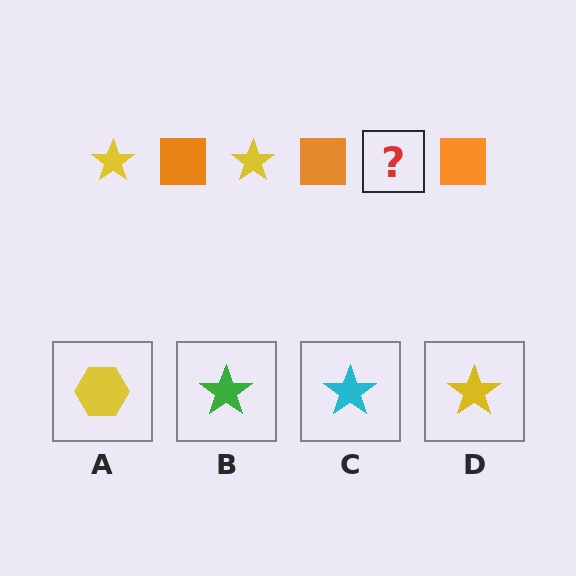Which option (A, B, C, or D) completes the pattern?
D.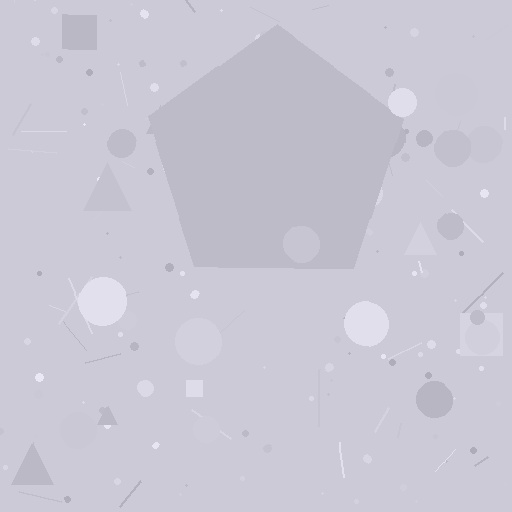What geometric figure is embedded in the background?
A pentagon is embedded in the background.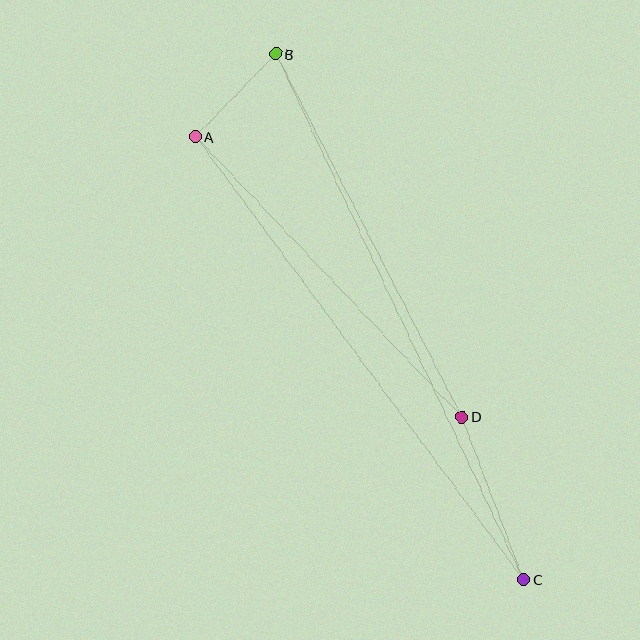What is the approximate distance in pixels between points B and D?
The distance between B and D is approximately 408 pixels.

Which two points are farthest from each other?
Points B and C are farthest from each other.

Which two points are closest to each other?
Points A and B are closest to each other.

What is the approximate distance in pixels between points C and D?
The distance between C and D is approximately 174 pixels.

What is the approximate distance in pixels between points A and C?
The distance between A and C is approximately 551 pixels.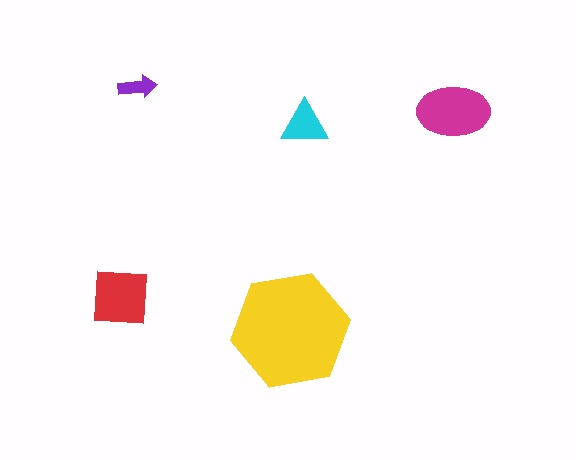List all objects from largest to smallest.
The yellow hexagon, the magenta ellipse, the red square, the cyan triangle, the purple arrow.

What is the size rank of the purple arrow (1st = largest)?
5th.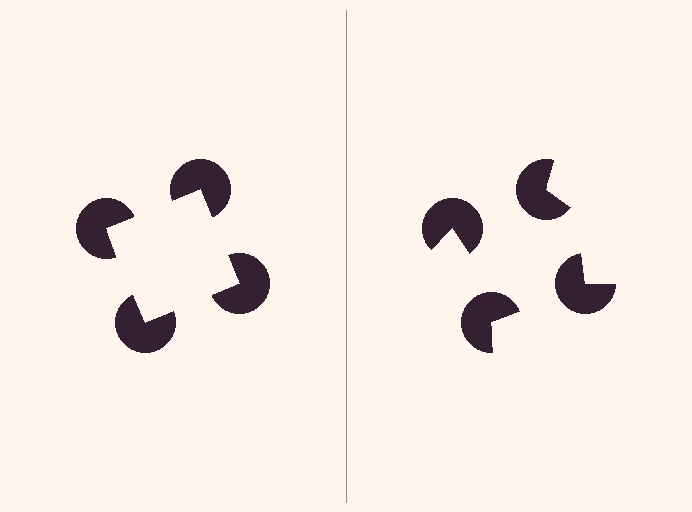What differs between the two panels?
The pac-man discs are positioned identically on both sides; only the wedge orientations differ. On the left they align to a square; on the right they are misaligned.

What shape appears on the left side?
An illusory square.